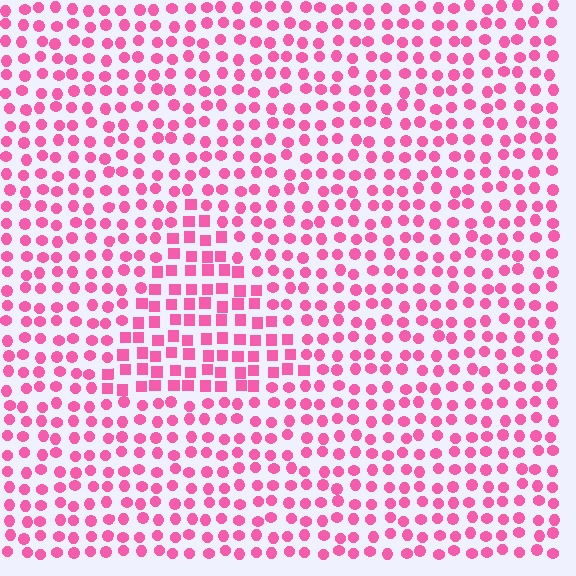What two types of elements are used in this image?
The image uses squares inside the triangle region and circles outside it.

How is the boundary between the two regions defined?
The boundary is defined by a change in element shape: squares inside vs. circles outside. All elements share the same color and spacing.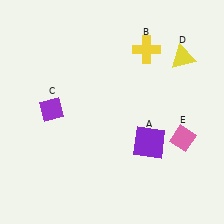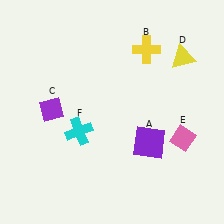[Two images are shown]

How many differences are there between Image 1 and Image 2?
There is 1 difference between the two images.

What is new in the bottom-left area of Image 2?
A cyan cross (F) was added in the bottom-left area of Image 2.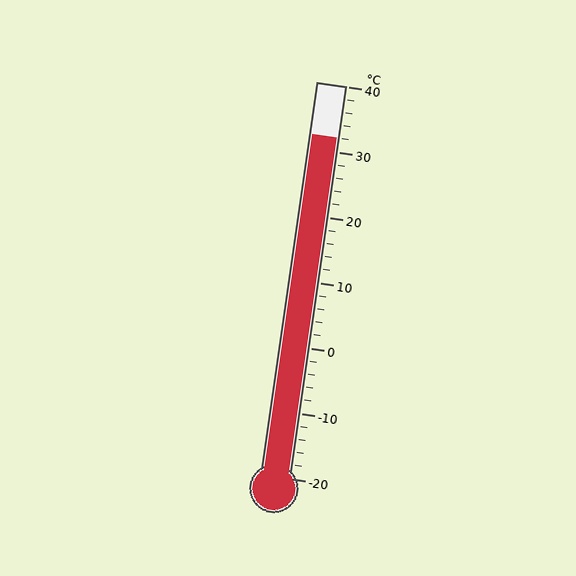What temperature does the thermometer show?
The thermometer shows approximately 32°C.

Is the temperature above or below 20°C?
The temperature is above 20°C.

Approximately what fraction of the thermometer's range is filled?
The thermometer is filled to approximately 85% of its range.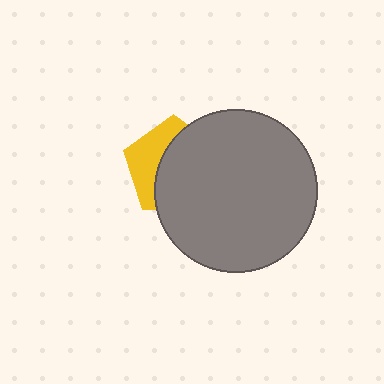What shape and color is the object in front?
The object in front is a gray circle.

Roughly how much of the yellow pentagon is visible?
A small part of it is visible (roughly 37%).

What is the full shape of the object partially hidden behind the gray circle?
The partially hidden object is a yellow pentagon.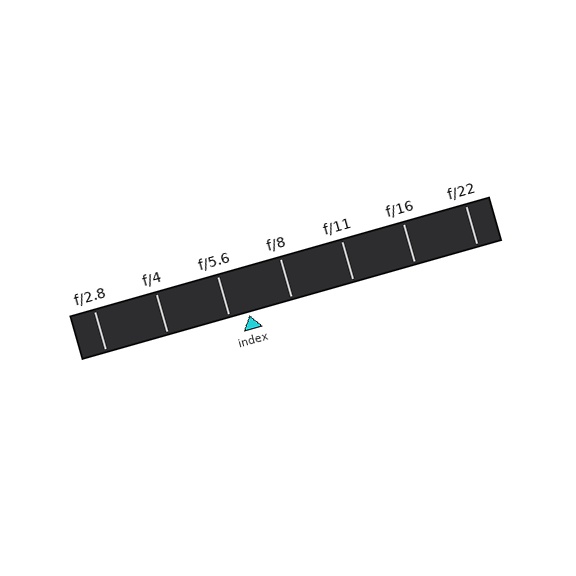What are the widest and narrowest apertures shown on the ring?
The widest aperture shown is f/2.8 and the narrowest is f/22.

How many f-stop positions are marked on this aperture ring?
There are 7 f-stop positions marked.